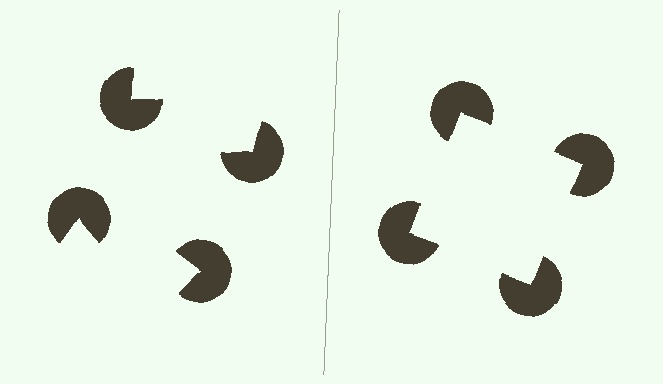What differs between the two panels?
The pac-man discs are positioned identically on both sides; only the wedge orientations differ. On the right they align to a square; on the left they are misaligned.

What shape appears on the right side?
An illusory square.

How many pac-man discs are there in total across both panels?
8 — 4 on each side.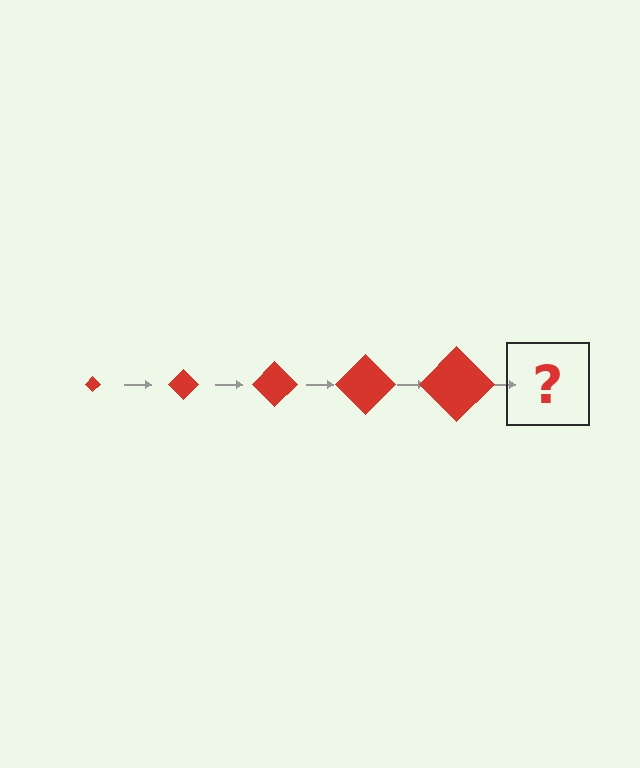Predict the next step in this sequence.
The next step is a red diamond, larger than the previous one.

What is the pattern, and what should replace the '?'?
The pattern is that the diamond gets progressively larger each step. The '?' should be a red diamond, larger than the previous one.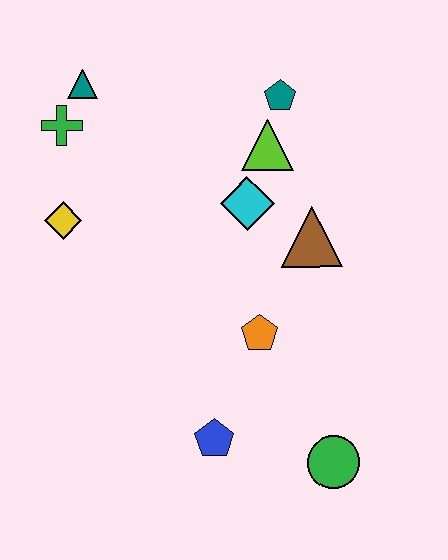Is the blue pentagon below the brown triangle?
Yes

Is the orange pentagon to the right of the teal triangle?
Yes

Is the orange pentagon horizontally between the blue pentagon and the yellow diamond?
No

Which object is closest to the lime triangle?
The teal pentagon is closest to the lime triangle.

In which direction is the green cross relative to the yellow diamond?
The green cross is above the yellow diamond.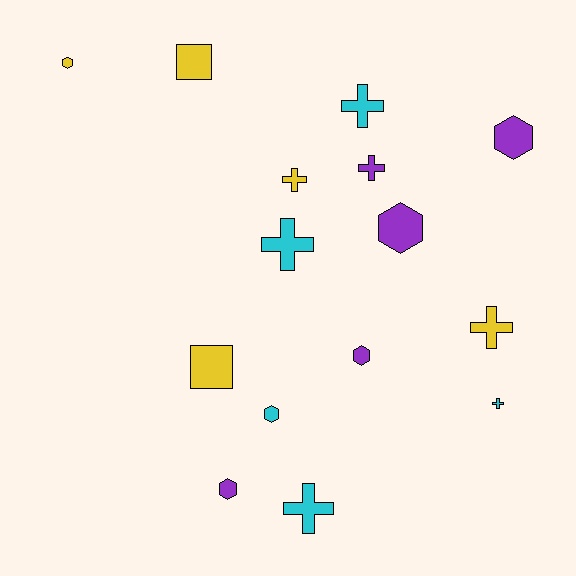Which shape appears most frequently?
Cross, with 7 objects.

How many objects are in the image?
There are 15 objects.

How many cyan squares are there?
There are no cyan squares.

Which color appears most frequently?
Yellow, with 5 objects.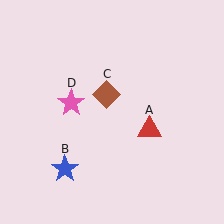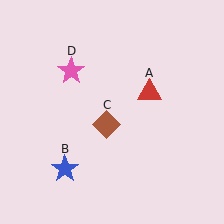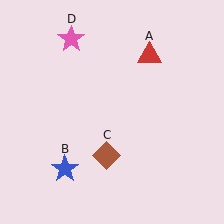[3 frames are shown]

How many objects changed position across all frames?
3 objects changed position: red triangle (object A), brown diamond (object C), pink star (object D).